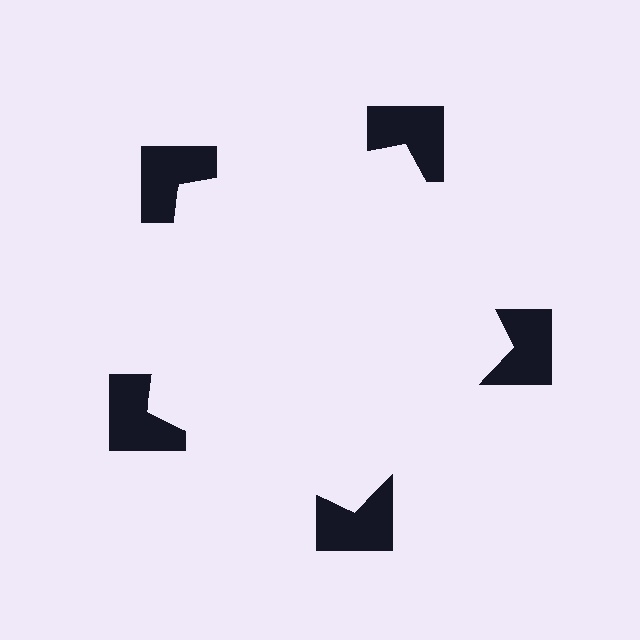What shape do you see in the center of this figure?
An illusory pentagon — its edges are inferred from the aligned wedge cuts in the notched squares, not physically drawn.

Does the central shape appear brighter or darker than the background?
It typically appears slightly brighter than the background, even though no actual brightness change is drawn.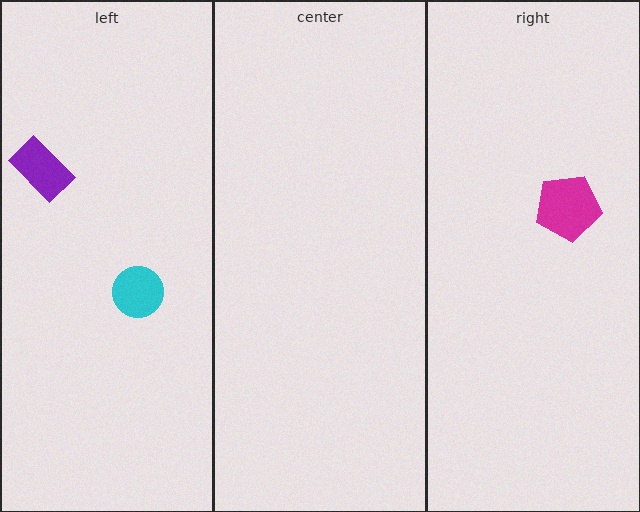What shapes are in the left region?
The cyan circle, the purple rectangle.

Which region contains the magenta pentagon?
The right region.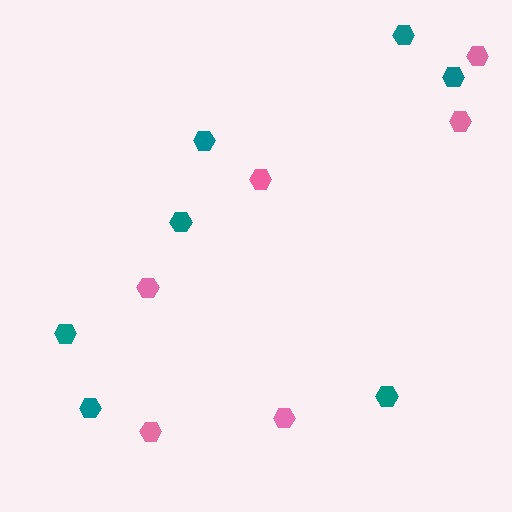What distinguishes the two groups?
There are 2 groups: one group of teal hexagons (7) and one group of pink hexagons (6).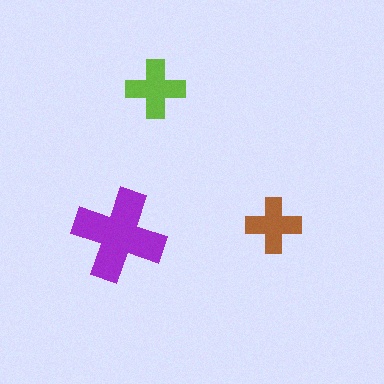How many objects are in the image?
There are 3 objects in the image.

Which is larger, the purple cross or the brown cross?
The purple one.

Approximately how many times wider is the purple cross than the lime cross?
About 1.5 times wider.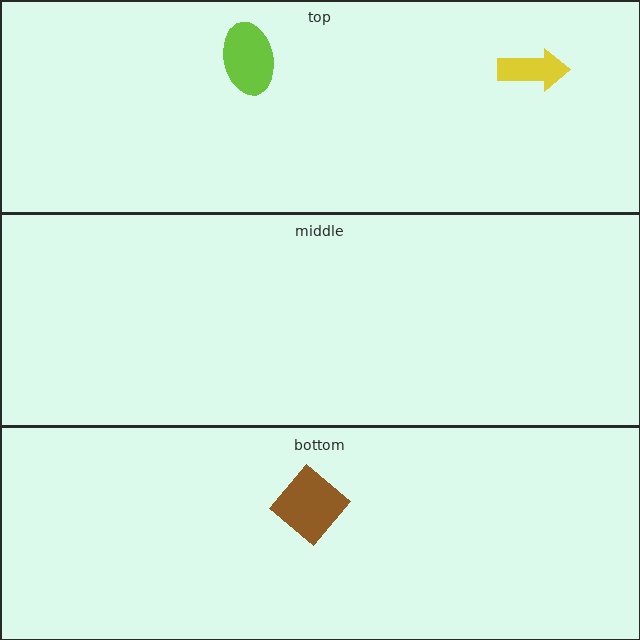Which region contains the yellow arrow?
The top region.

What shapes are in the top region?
The lime ellipse, the yellow arrow.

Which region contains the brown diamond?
The bottom region.